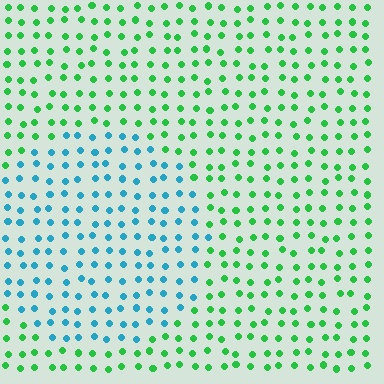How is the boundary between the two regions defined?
The boundary is defined purely by a slight shift in hue (about 62 degrees). Spacing, size, and orientation are identical on both sides.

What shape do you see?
I see a circle.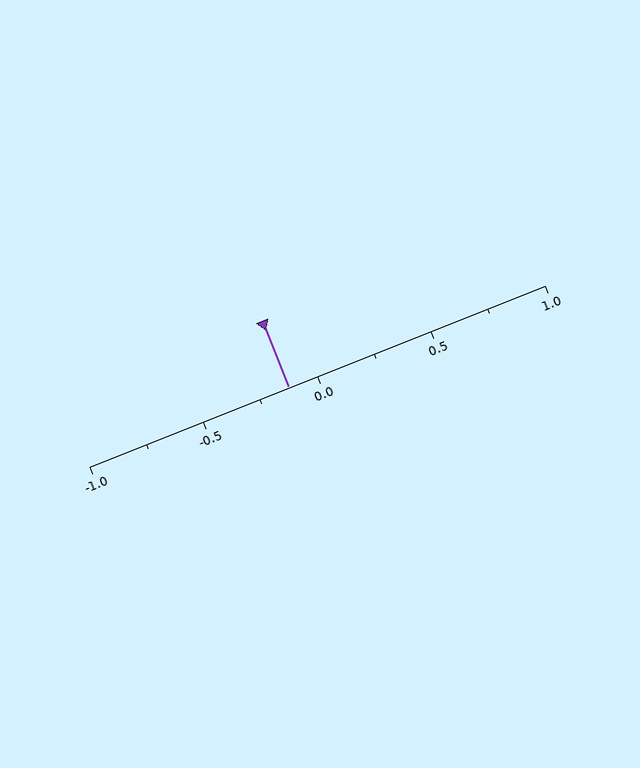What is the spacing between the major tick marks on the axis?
The major ticks are spaced 0.5 apart.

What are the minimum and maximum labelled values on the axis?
The axis runs from -1.0 to 1.0.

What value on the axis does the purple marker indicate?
The marker indicates approximately -0.12.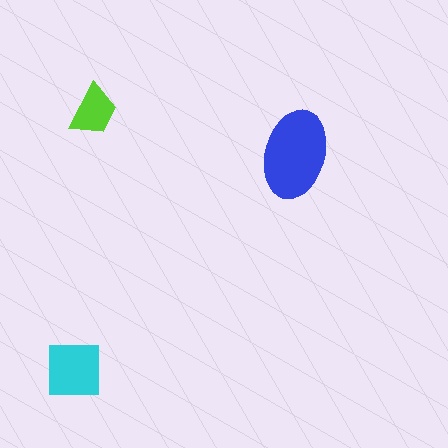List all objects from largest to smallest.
The blue ellipse, the cyan square, the lime trapezoid.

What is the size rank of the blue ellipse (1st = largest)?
1st.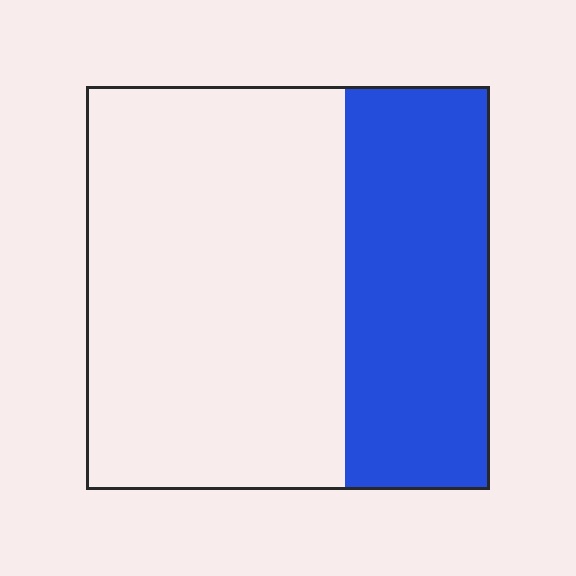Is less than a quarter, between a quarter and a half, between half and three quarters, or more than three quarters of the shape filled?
Between a quarter and a half.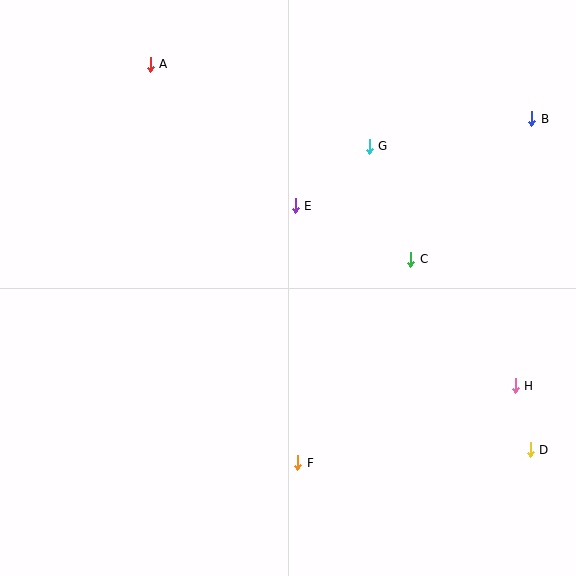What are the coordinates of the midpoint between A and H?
The midpoint between A and H is at (333, 225).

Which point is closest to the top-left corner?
Point A is closest to the top-left corner.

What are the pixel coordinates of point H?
Point H is at (515, 386).